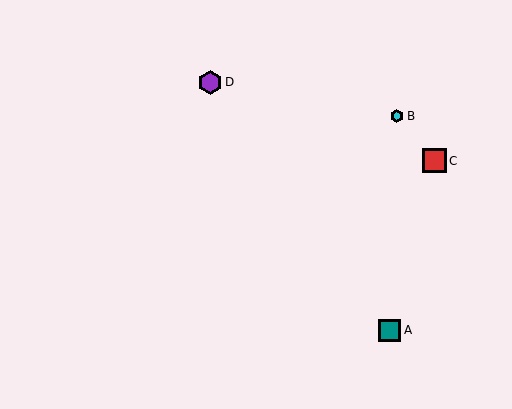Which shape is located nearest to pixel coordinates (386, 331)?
The teal square (labeled A) at (390, 330) is nearest to that location.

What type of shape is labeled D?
Shape D is a purple hexagon.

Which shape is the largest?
The purple hexagon (labeled D) is the largest.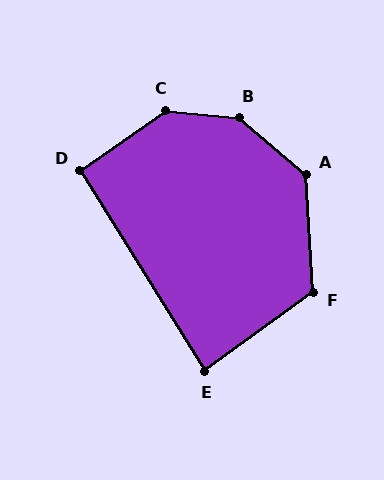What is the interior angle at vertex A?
Approximately 134 degrees (obtuse).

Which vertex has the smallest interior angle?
E, at approximately 86 degrees.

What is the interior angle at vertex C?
Approximately 140 degrees (obtuse).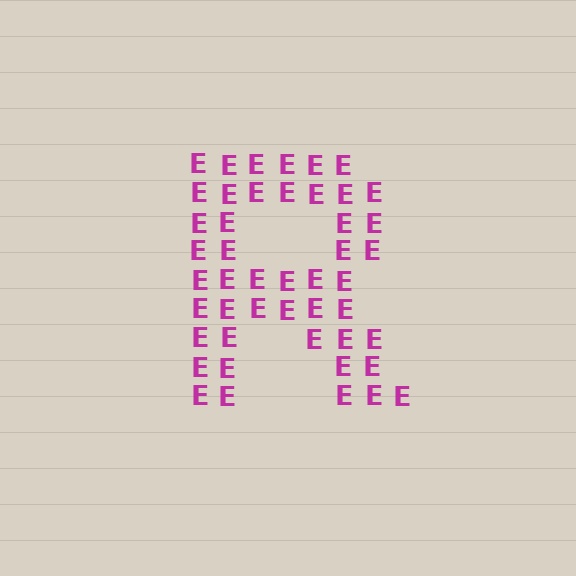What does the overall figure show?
The overall figure shows the letter R.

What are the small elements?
The small elements are letter E's.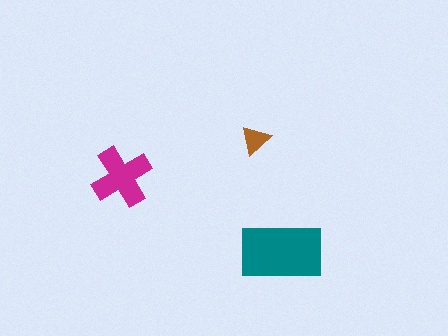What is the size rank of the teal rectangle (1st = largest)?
1st.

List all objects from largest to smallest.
The teal rectangle, the magenta cross, the brown triangle.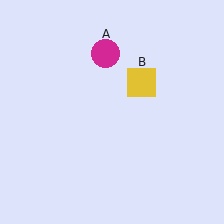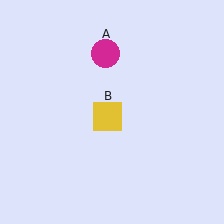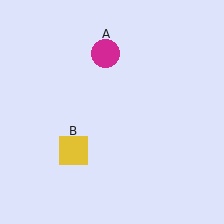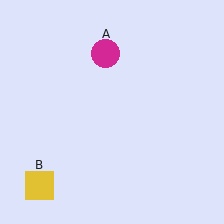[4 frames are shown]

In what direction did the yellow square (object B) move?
The yellow square (object B) moved down and to the left.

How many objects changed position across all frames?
1 object changed position: yellow square (object B).